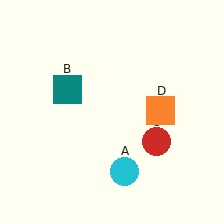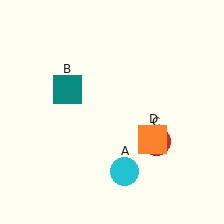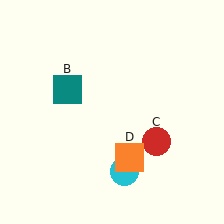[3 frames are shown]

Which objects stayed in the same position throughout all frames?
Cyan circle (object A) and teal square (object B) and red circle (object C) remained stationary.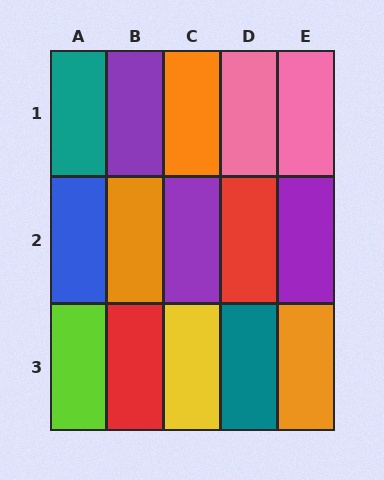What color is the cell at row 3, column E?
Orange.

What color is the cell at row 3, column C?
Yellow.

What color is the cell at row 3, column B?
Red.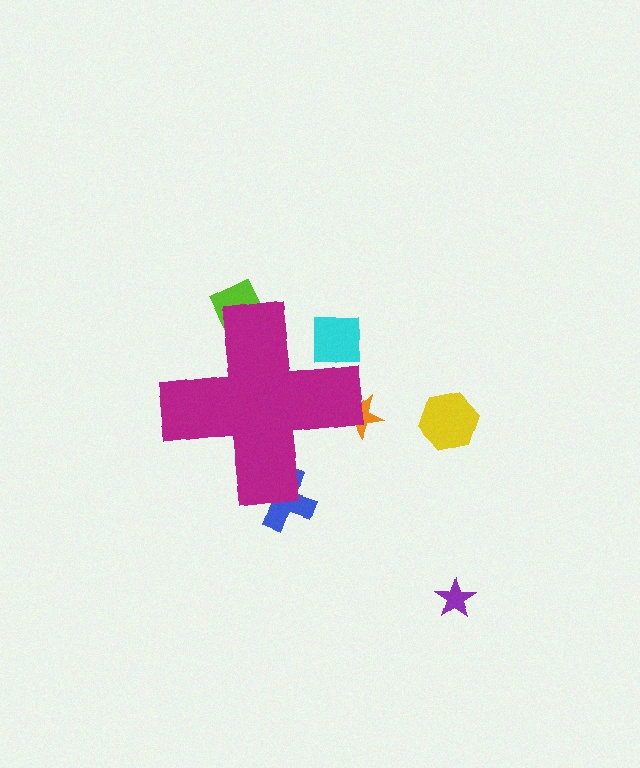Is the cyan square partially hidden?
Yes, the cyan square is partially hidden behind the magenta cross.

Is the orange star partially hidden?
Yes, the orange star is partially hidden behind the magenta cross.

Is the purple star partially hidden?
No, the purple star is fully visible.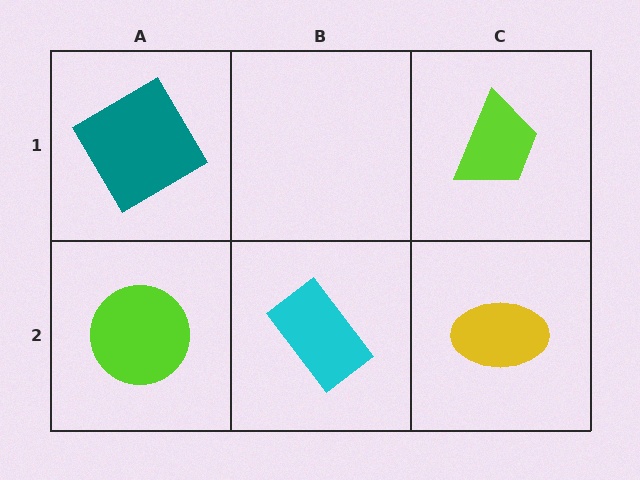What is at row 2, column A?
A lime circle.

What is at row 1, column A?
A teal diamond.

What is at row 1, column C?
A lime trapezoid.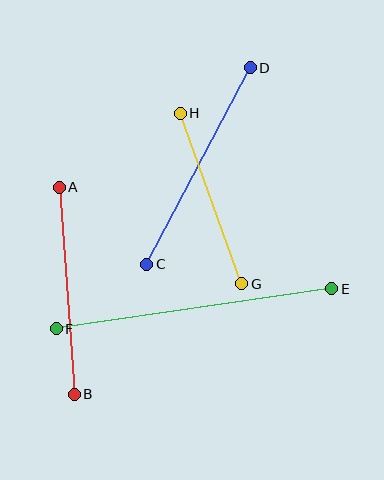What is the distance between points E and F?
The distance is approximately 278 pixels.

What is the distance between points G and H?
The distance is approximately 181 pixels.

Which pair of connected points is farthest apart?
Points E and F are farthest apart.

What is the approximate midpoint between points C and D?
The midpoint is at approximately (199, 166) pixels.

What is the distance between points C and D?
The distance is approximately 222 pixels.